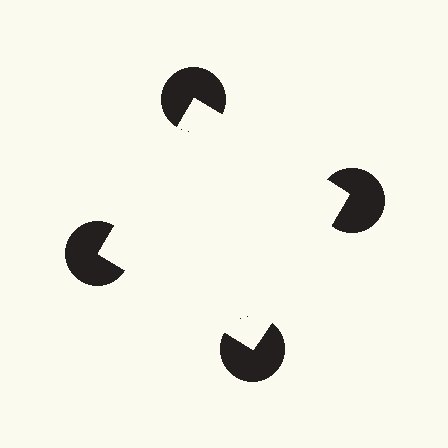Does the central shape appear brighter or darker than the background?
It typically appears slightly brighter than the background, even though no actual brightness change is drawn.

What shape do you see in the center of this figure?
An illusory square — its edges are inferred from the aligned wedge cuts in the pac-man discs, not physically drawn.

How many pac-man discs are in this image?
There are 4 — one at each vertex of the illusory square.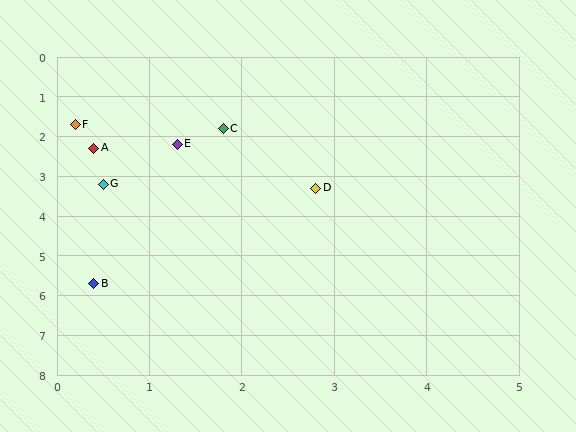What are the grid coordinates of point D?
Point D is at approximately (2.8, 3.3).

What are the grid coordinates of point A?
Point A is at approximately (0.4, 2.3).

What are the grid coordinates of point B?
Point B is at approximately (0.4, 5.7).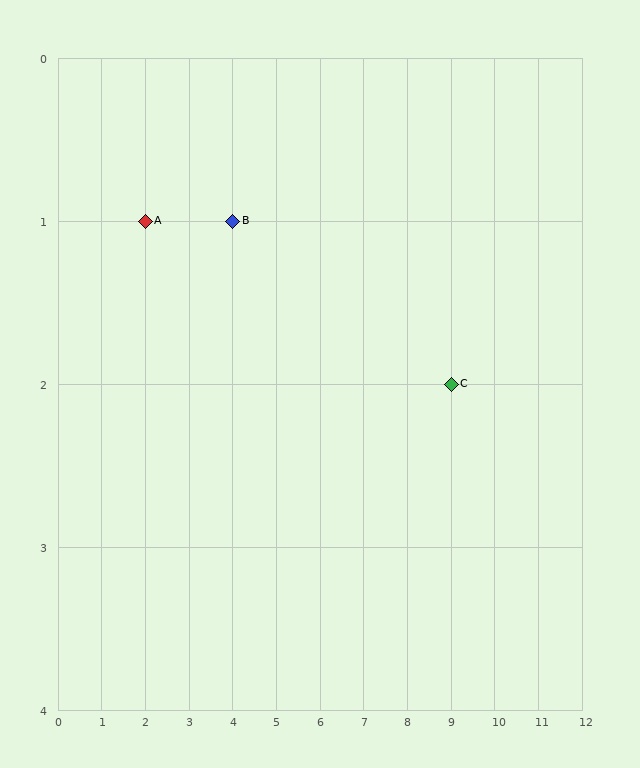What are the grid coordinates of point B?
Point B is at grid coordinates (4, 1).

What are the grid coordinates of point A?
Point A is at grid coordinates (2, 1).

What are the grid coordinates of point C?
Point C is at grid coordinates (9, 2).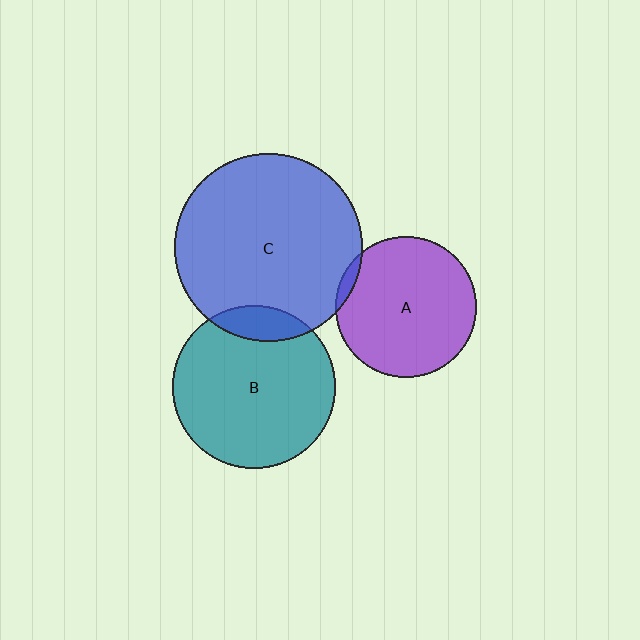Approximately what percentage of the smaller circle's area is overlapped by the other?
Approximately 10%.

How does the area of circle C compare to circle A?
Approximately 1.8 times.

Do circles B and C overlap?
Yes.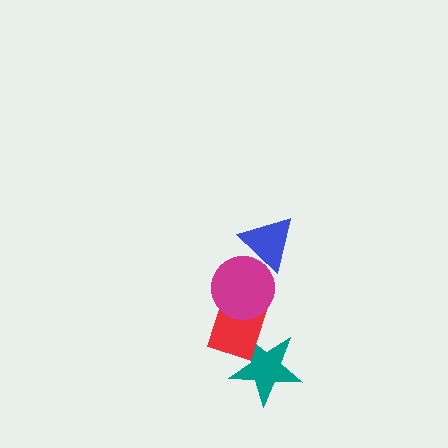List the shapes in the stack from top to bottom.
From top to bottom: the blue triangle, the magenta circle, the red rectangle, the teal star.